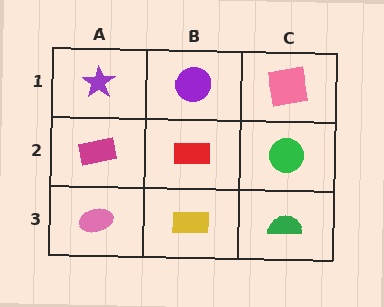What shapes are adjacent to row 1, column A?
A magenta rectangle (row 2, column A), a purple circle (row 1, column B).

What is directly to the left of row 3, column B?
A pink ellipse.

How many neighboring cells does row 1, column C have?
2.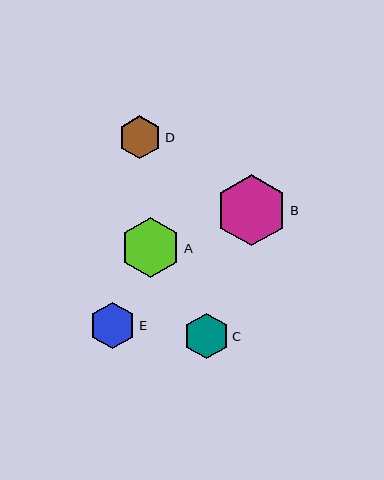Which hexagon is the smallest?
Hexagon D is the smallest with a size of approximately 43 pixels.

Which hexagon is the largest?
Hexagon B is the largest with a size of approximately 71 pixels.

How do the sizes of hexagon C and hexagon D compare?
Hexagon C and hexagon D are approximately the same size.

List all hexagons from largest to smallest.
From largest to smallest: B, A, E, C, D.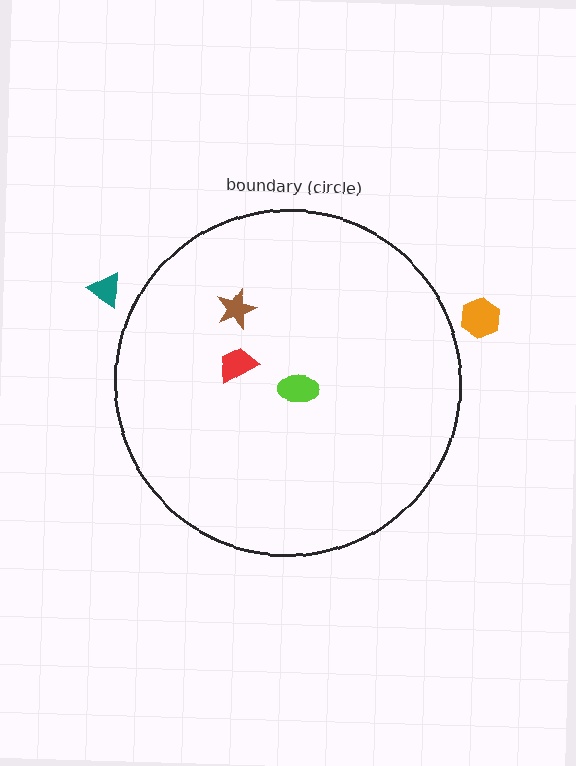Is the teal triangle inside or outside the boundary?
Outside.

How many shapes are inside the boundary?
3 inside, 2 outside.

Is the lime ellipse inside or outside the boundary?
Inside.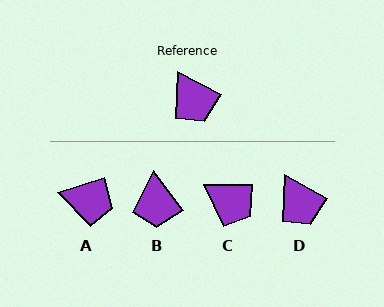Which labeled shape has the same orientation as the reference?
D.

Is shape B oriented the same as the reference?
No, it is off by about 25 degrees.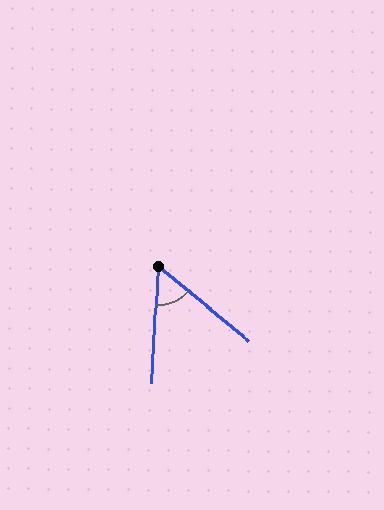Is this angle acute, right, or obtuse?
It is acute.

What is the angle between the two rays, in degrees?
Approximately 54 degrees.